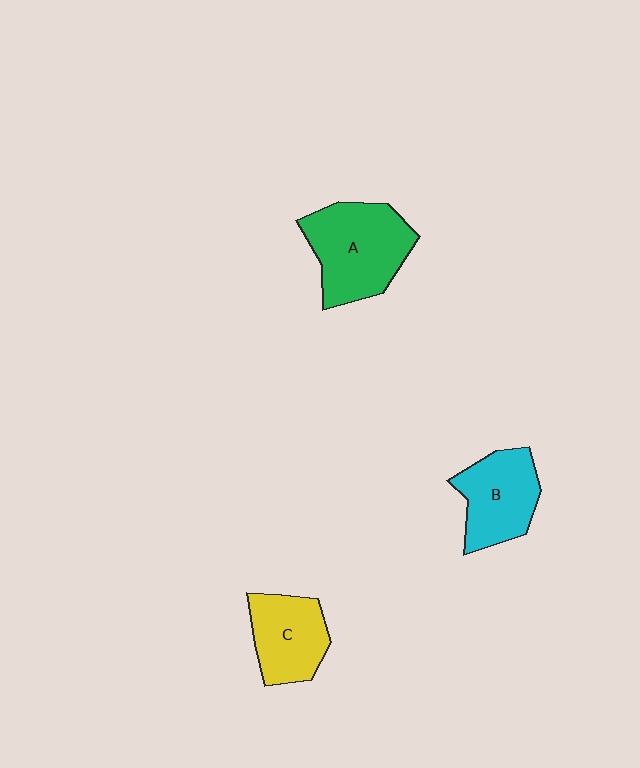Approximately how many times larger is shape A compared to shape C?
Approximately 1.4 times.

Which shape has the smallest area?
Shape C (yellow).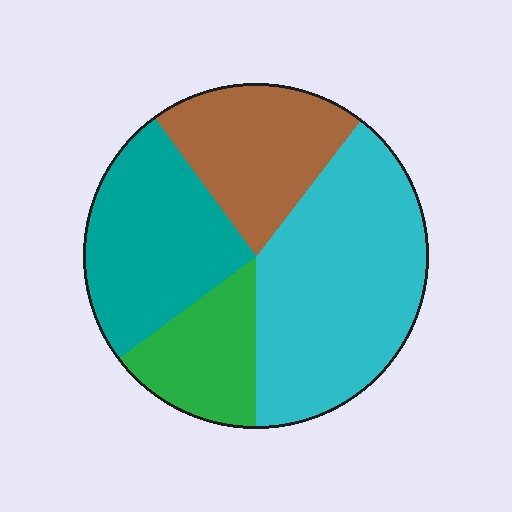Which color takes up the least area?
Green, at roughly 15%.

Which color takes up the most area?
Cyan, at roughly 40%.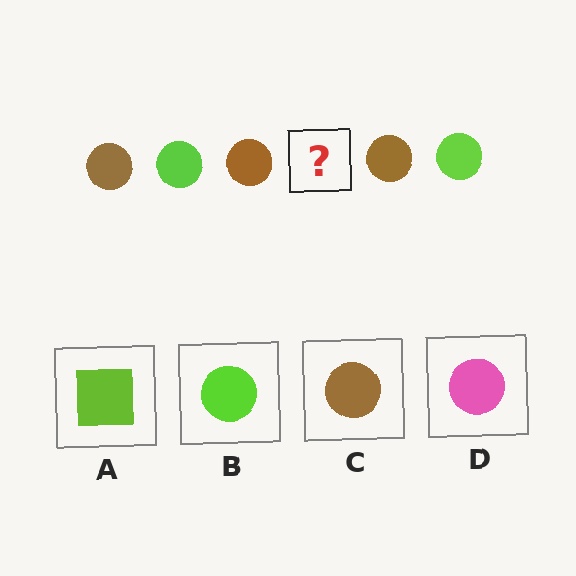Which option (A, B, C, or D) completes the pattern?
B.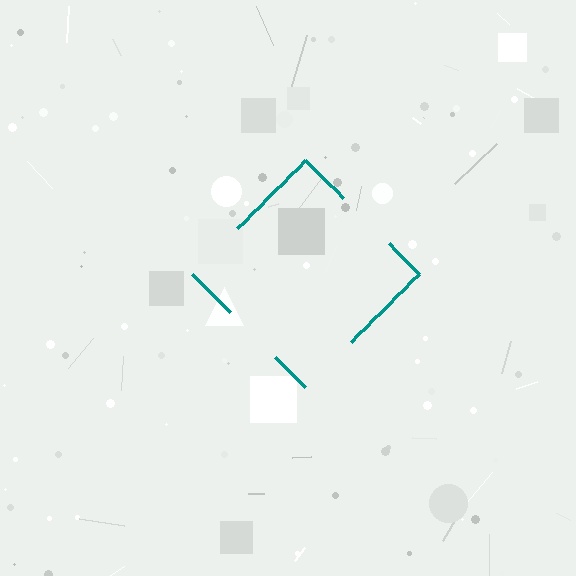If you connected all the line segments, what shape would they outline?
They would outline a diamond.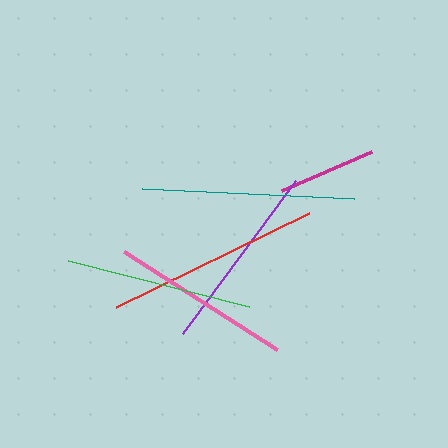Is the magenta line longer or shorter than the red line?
The red line is longer than the magenta line.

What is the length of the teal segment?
The teal segment is approximately 212 pixels long.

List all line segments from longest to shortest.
From longest to shortest: red, teal, purple, green, pink, magenta.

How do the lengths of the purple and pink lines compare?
The purple and pink lines are approximately the same length.